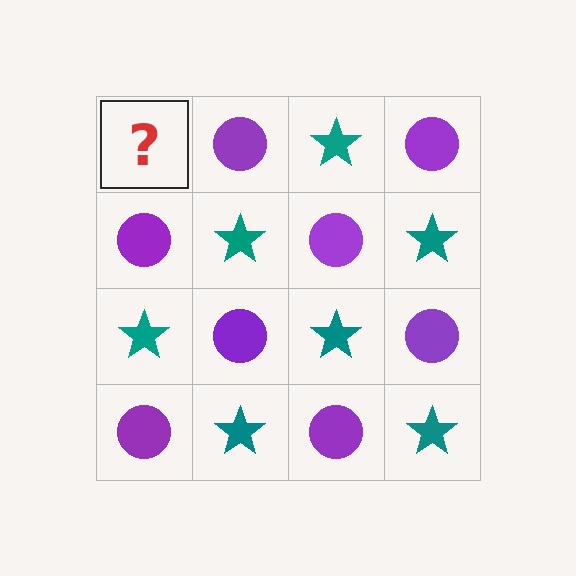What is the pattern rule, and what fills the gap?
The rule is that it alternates teal star and purple circle in a checkerboard pattern. The gap should be filled with a teal star.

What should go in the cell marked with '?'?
The missing cell should contain a teal star.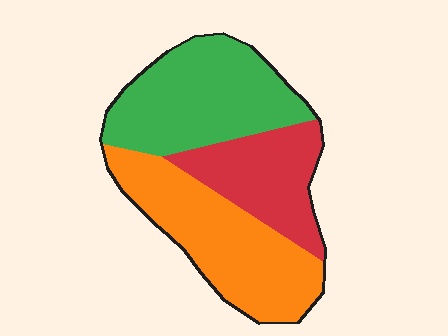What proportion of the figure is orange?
Orange covers roughly 40% of the figure.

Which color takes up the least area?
Red, at roughly 25%.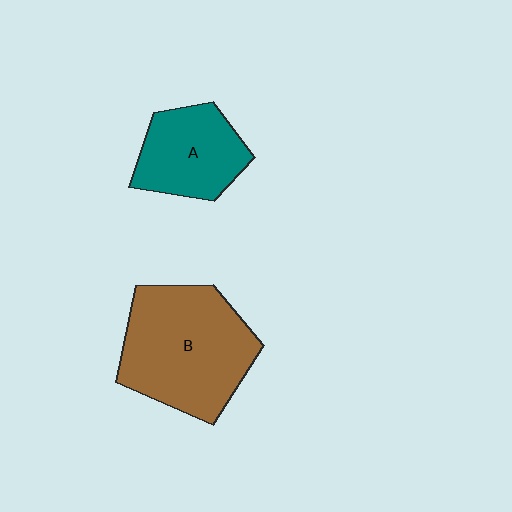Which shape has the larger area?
Shape B (brown).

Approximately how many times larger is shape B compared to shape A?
Approximately 1.7 times.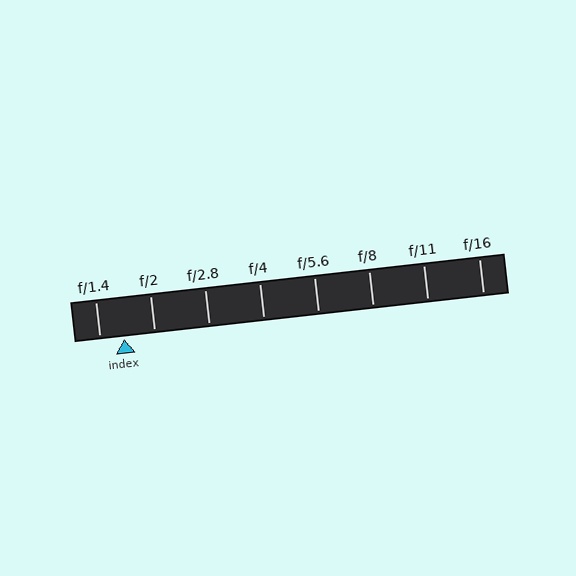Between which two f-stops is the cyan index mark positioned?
The index mark is between f/1.4 and f/2.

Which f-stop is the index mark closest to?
The index mark is closest to f/1.4.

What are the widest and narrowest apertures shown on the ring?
The widest aperture shown is f/1.4 and the narrowest is f/16.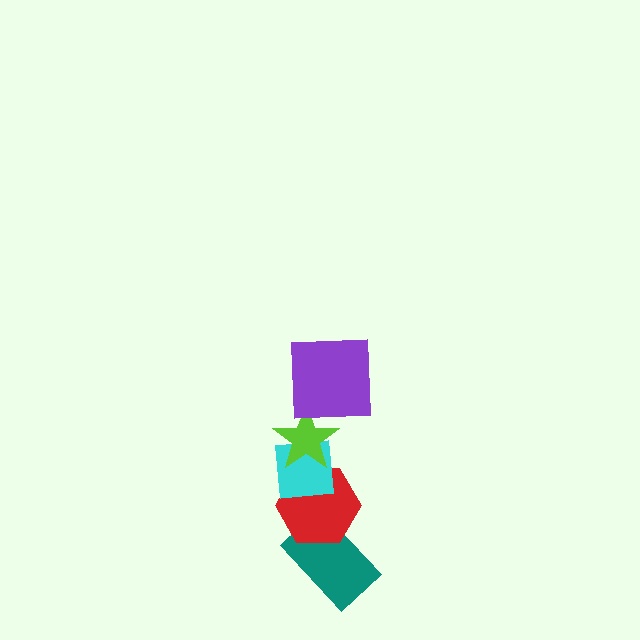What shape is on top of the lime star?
The purple square is on top of the lime star.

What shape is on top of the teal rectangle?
The red hexagon is on top of the teal rectangle.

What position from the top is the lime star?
The lime star is 2nd from the top.